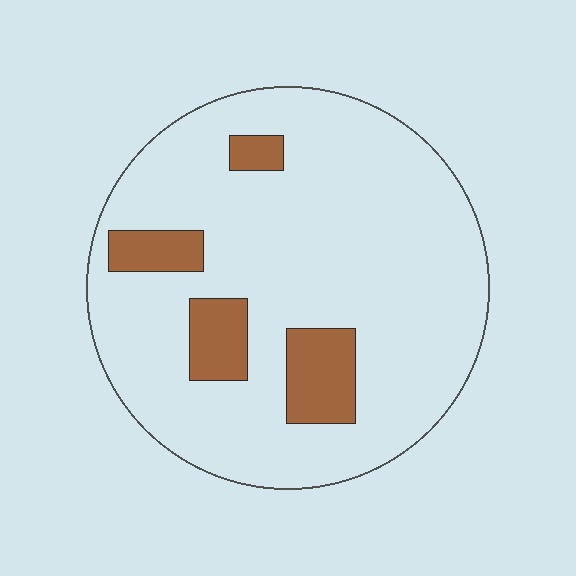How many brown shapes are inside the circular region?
4.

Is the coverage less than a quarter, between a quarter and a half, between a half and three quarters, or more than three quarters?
Less than a quarter.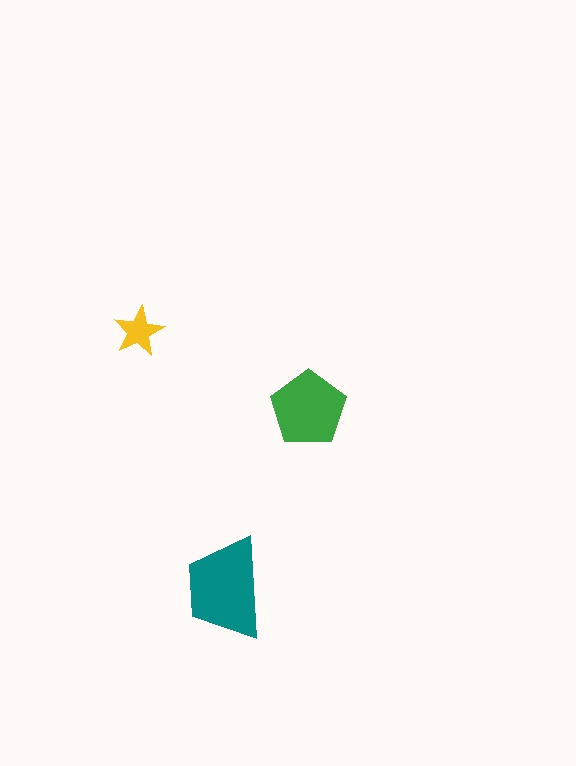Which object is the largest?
The teal trapezoid.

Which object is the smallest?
The yellow star.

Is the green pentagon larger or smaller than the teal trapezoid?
Smaller.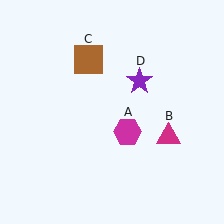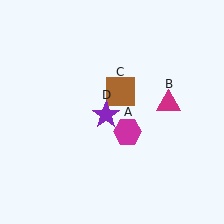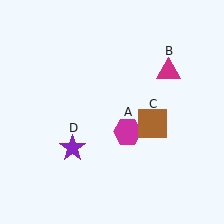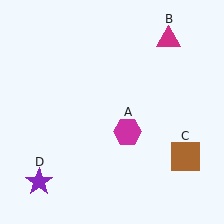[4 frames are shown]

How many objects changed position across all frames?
3 objects changed position: magenta triangle (object B), brown square (object C), purple star (object D).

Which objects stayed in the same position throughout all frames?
Magenta hexagon (object A) remained stationary.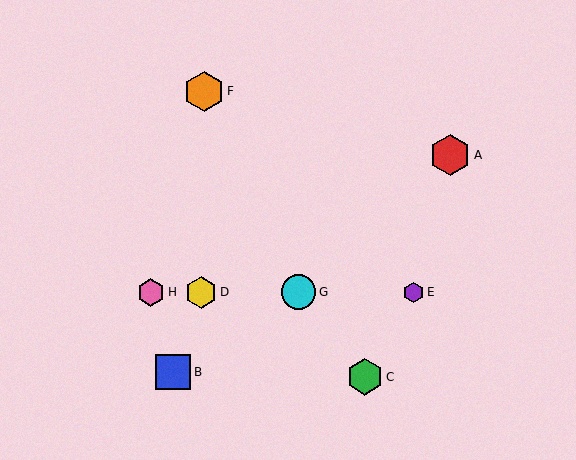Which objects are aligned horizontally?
Objects D, E, G, H are aligned horizontally.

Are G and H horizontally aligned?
Yes, both are at y≈292.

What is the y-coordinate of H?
Object H is at y≈292.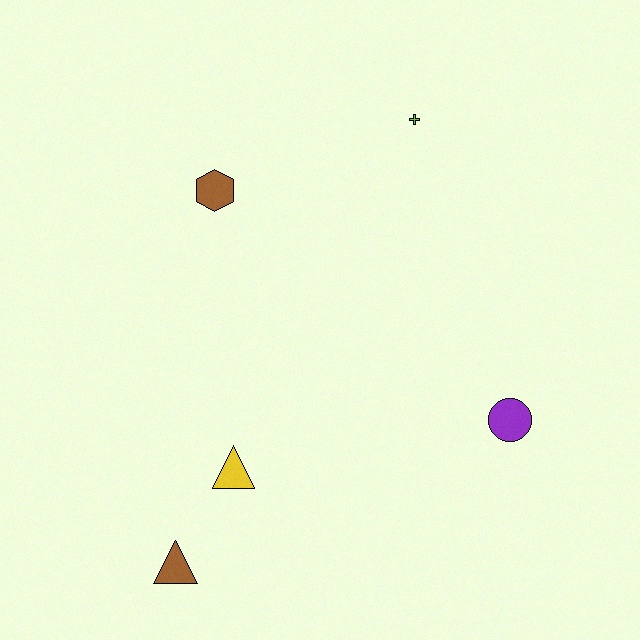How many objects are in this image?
There are 5 objects.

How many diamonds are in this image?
There are no diamonds.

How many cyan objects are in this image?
There are no cyan objects.